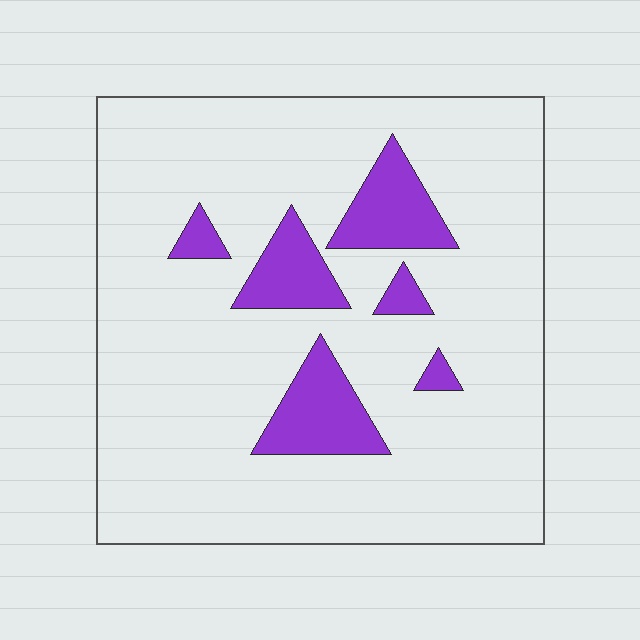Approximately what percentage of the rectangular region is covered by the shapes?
Approximately 15%.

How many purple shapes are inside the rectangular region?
6.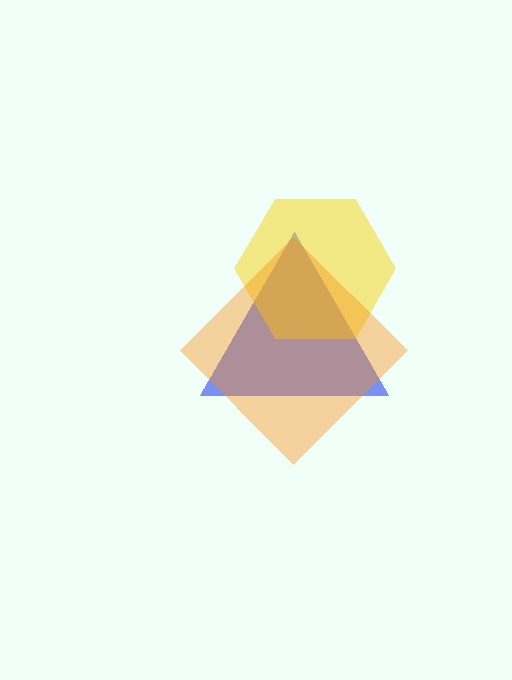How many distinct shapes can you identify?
There are 3 distinct shapes: a blue triangle, a yellow hexagon, an orange diamond.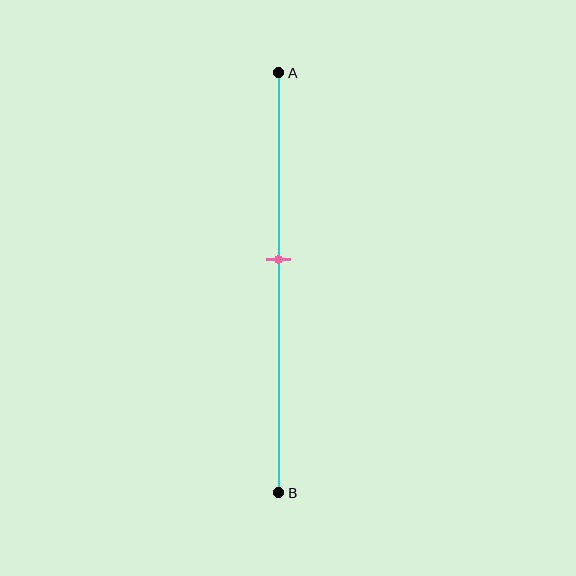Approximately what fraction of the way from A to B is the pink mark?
The pink mark is approximately 45% of the way from A to B.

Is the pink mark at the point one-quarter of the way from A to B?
No, the mark is at about 45% from A, not at the 25% one-quarter point.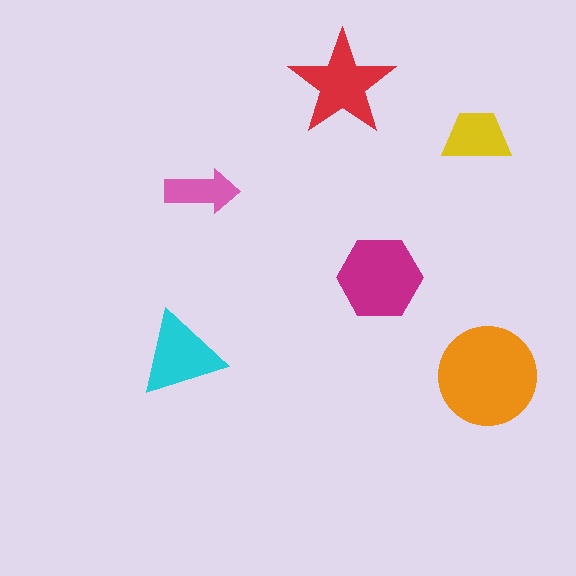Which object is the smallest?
The pink arrow.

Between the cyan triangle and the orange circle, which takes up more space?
The orange circle.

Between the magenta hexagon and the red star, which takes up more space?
The magenta hexagon.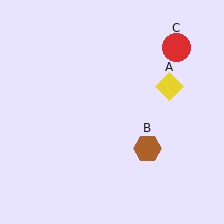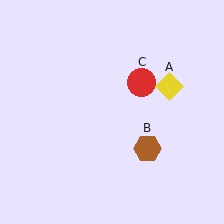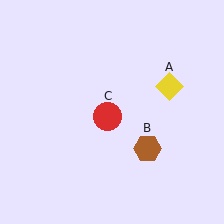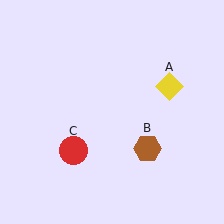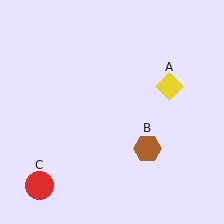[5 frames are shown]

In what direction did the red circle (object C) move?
The red circle (object C) moved down and to the left.